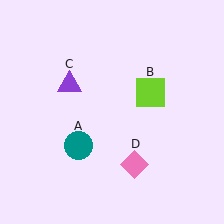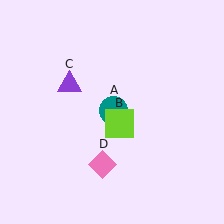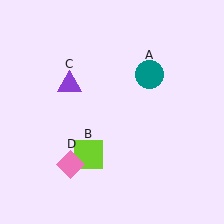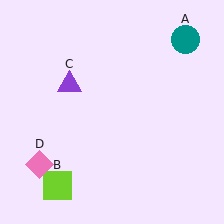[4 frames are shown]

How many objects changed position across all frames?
3 objects changed position: teal circle (object A), lime square (object B), pink diamond (object D).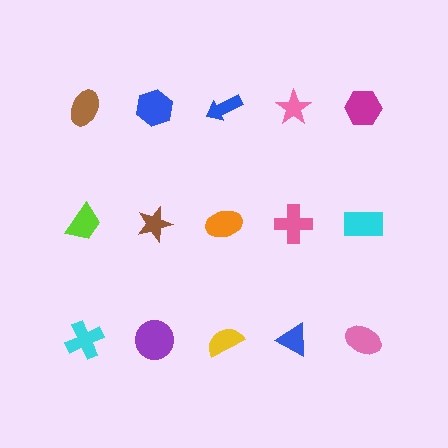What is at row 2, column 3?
An orange ellipse.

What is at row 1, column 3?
A blue arrow.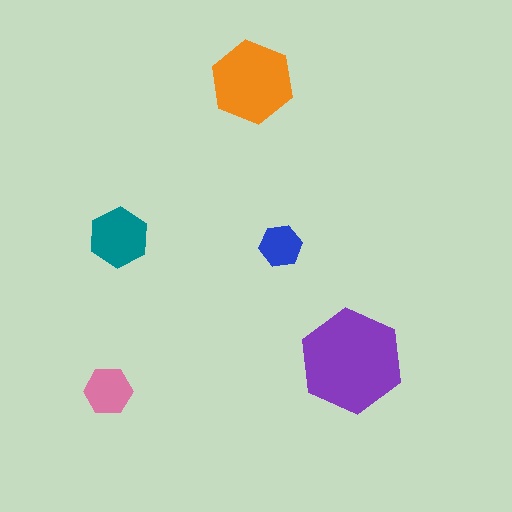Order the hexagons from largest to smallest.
the purple one, the orange one, the teal one, the pink one, the blue one.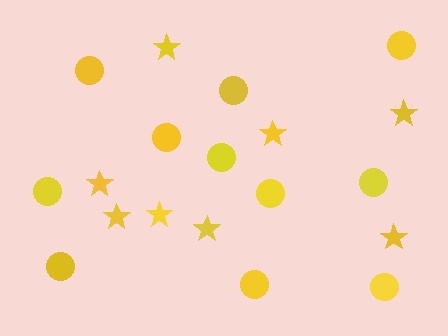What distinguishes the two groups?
There are 2 groups: one group of circles (11) and one group of stars (8).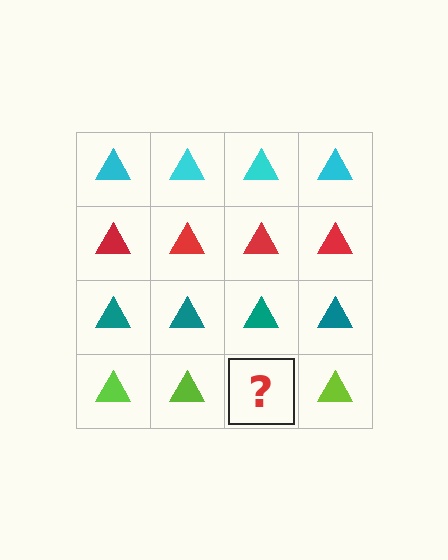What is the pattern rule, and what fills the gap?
The rule is that each row has a consistent color. The gap should be filled with a lime triangle.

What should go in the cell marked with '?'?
The missing cell should contain a lime triangle.